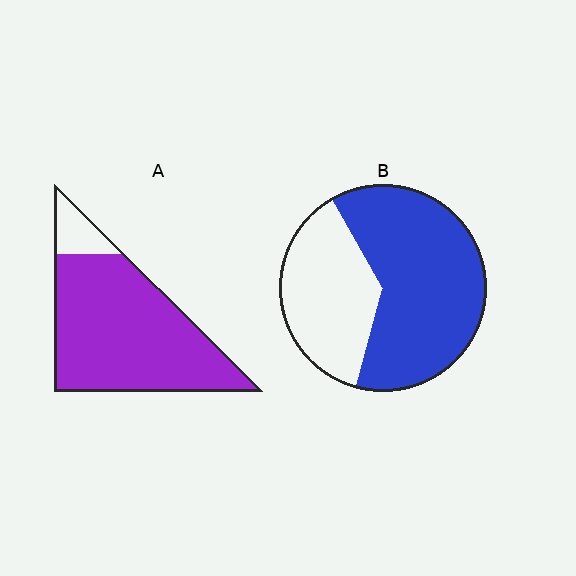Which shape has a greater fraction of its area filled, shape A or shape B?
Shape A.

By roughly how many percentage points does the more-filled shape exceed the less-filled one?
By roughly 25 percentage points (A over B).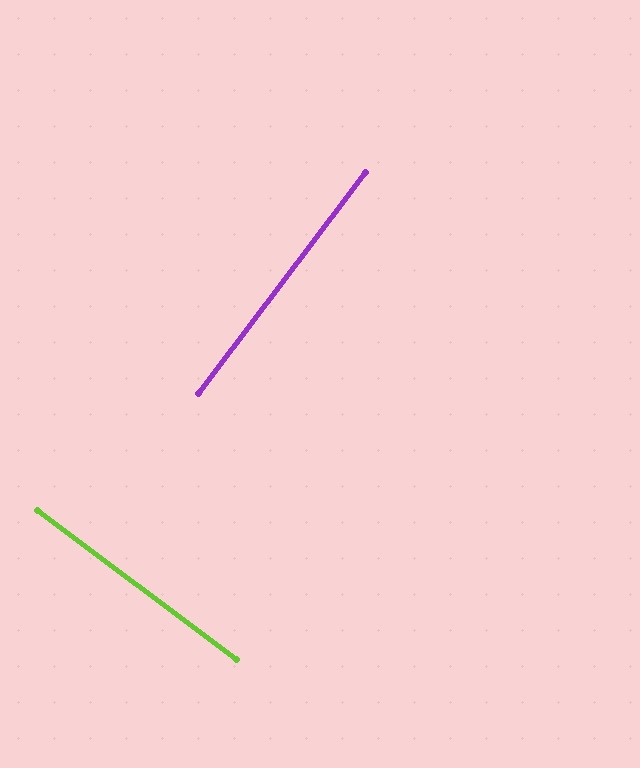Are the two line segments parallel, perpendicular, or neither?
Perpendicular — they meet at approximately 90°.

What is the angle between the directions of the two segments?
Approximately 90 degrees.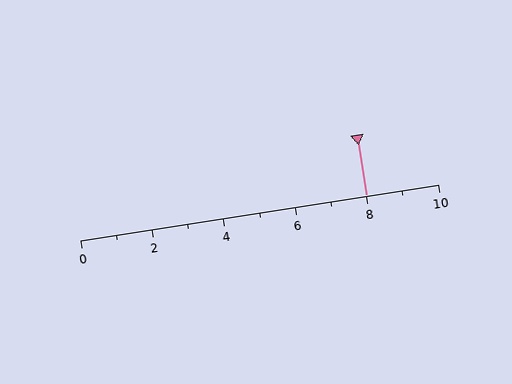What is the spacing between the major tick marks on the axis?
The major ticks are spaced 2 apart.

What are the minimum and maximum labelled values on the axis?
The axis runs from 0 to 10.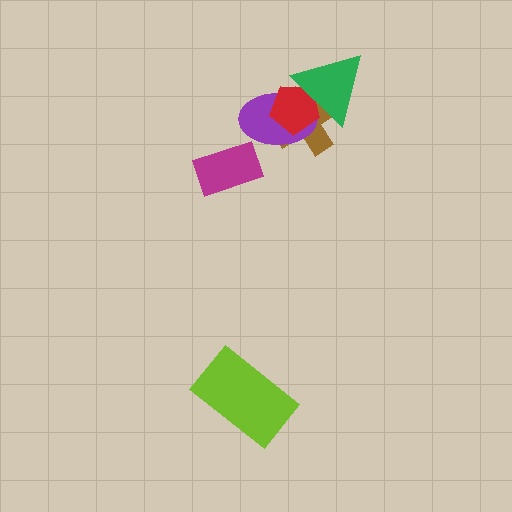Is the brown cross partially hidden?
Yes, it is partially covered by another shape.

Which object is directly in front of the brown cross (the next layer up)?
The purple ellipse is directly in front of the brown cross.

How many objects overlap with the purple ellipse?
3 objects overlap with the purple ellipse.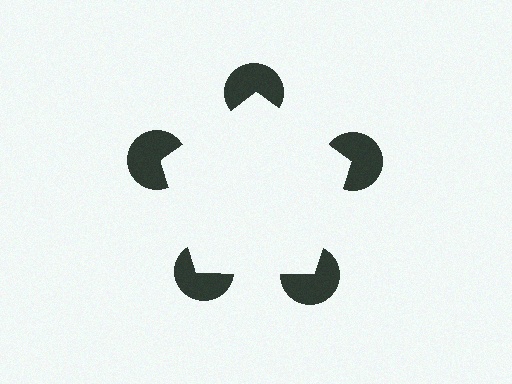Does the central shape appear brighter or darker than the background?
It typically appears slightly brighter than the background, even though no actual brightness change is drawn.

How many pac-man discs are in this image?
There are 5 — one at each vertex of the illusory pentagon.